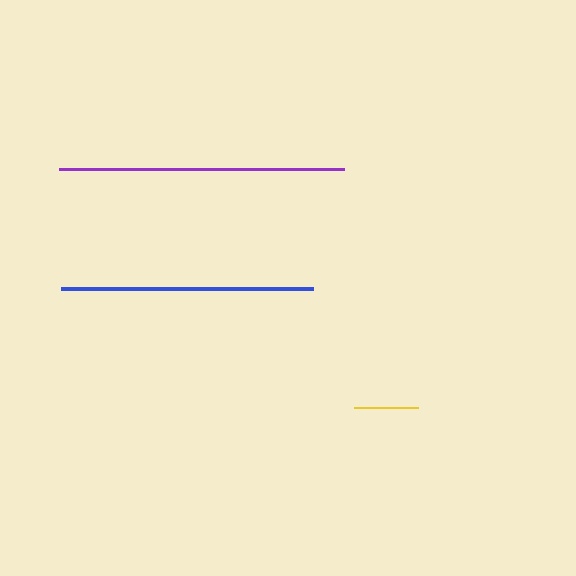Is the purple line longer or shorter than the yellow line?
The purple line is longer than the yellow line.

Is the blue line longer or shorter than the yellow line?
The blue line is longer than the yellow line.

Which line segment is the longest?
The purple line is the longest at approximately 285 pixels.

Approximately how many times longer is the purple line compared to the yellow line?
The purple line is approximately 4.4 times the length of the yellow line.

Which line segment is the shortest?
The yellow line is the shortest at approximately 64 pixels.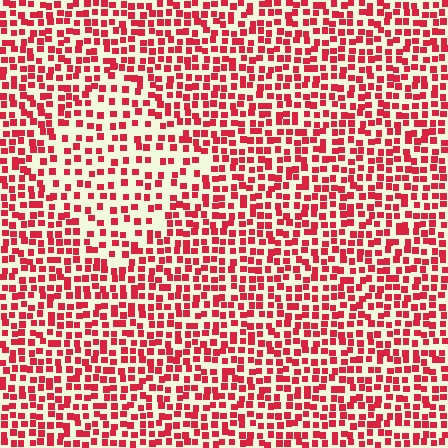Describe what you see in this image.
The image contains small red elements arranged at two different densities. A diamond-shaped region is visible where the elements are less densely packed than the surrounding area.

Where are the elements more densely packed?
The elements are more densely packed outside the diamond boundary.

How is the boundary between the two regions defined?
The boundary is defined by a change in element density (approximately 1.7x ratio). All elements are the same color, size, and shape.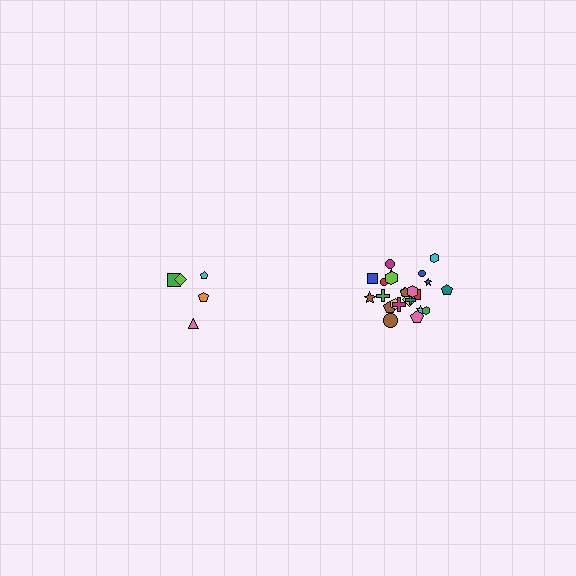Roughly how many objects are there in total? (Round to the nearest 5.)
Roughly 30 objects in total.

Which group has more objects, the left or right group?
The right group.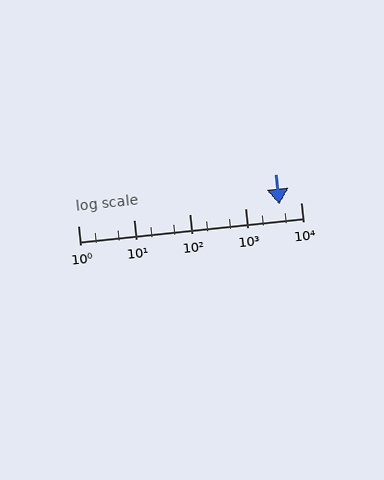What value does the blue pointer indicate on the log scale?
The pointer indicates approximately 4200.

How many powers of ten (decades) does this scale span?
The scale spans 4 decades, from 1 to 10000.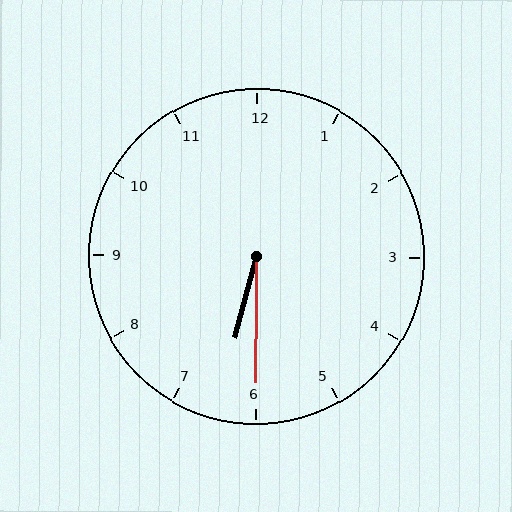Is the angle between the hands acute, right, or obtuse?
It is acute.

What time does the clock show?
6:30.